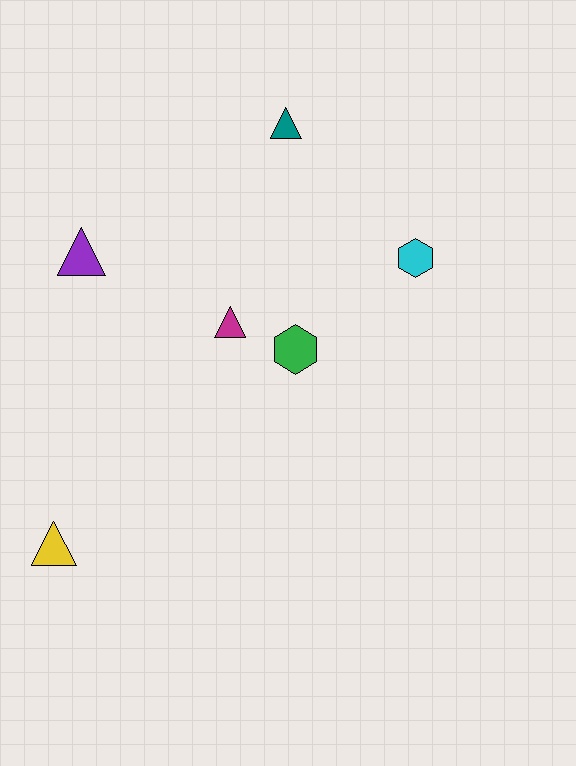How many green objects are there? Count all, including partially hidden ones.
There is 1 green object.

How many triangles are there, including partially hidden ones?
There are 4 triangles.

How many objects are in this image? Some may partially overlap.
There are 6 objects.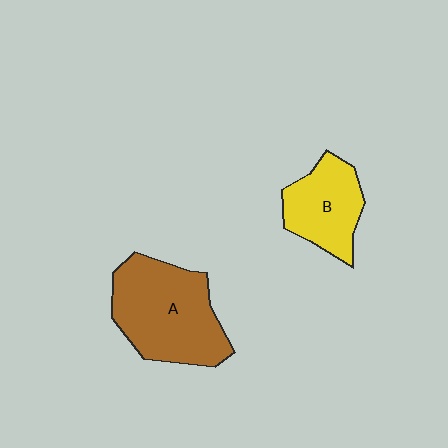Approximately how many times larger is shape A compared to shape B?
Approximately 1.6 times.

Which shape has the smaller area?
Shape B (yellow).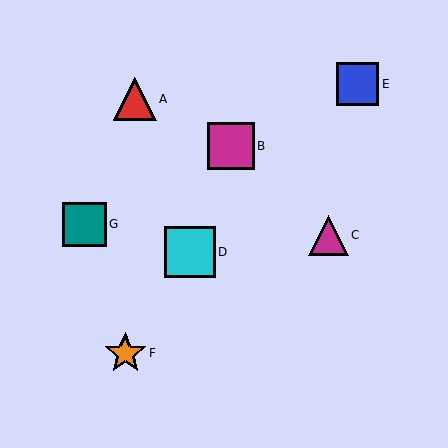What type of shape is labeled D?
Shape D is a cyan square.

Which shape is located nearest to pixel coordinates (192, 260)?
The cyan square (labeled D) at (190, 252) is nearest to that location.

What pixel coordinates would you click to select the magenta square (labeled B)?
Click at (231, 146) to select the magenta square B.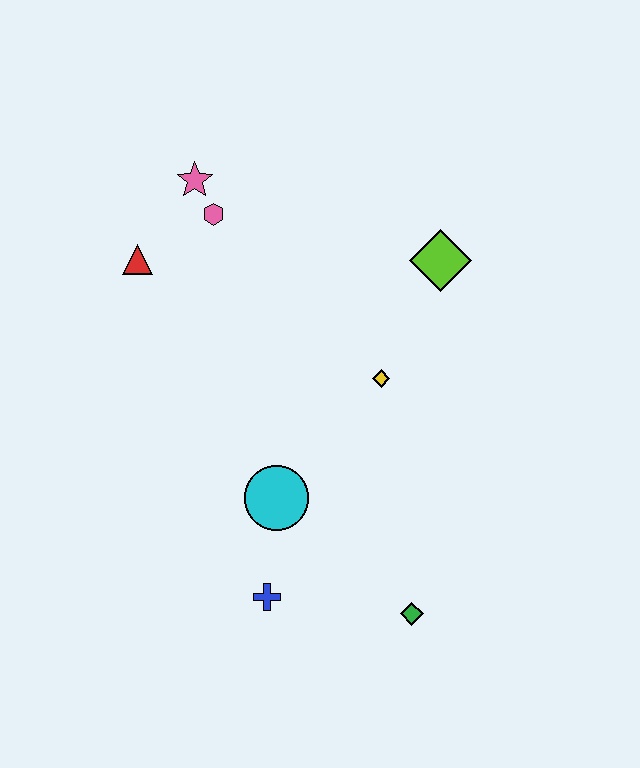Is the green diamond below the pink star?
Yes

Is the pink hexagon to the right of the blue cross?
No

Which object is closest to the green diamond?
The blue cross is closest to the green diamond.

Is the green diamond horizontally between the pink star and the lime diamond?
Yes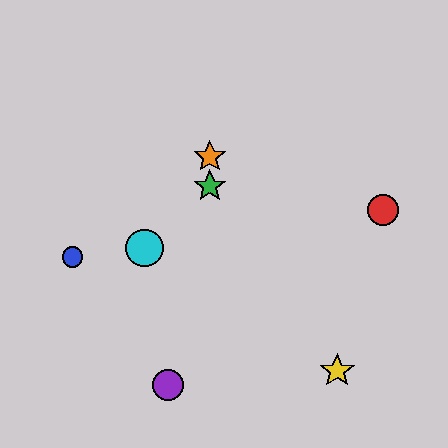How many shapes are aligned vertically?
2 shapes (the green star, the orange star) are aligned vertically.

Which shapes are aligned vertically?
The green star, the orange star are aligned vertically.